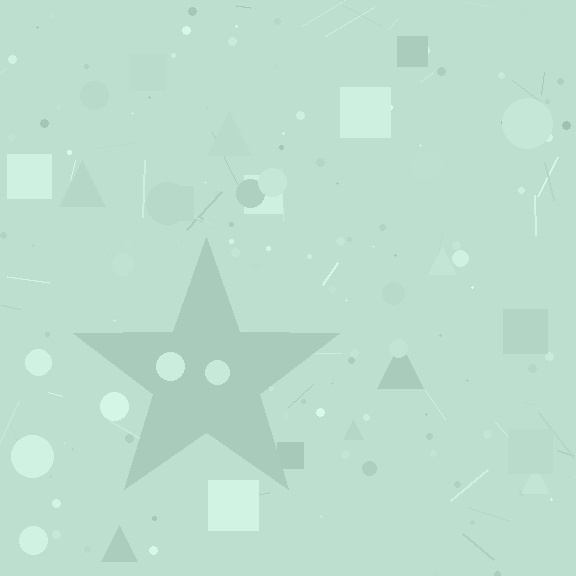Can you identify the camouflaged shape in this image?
The camouflaged shape is a star.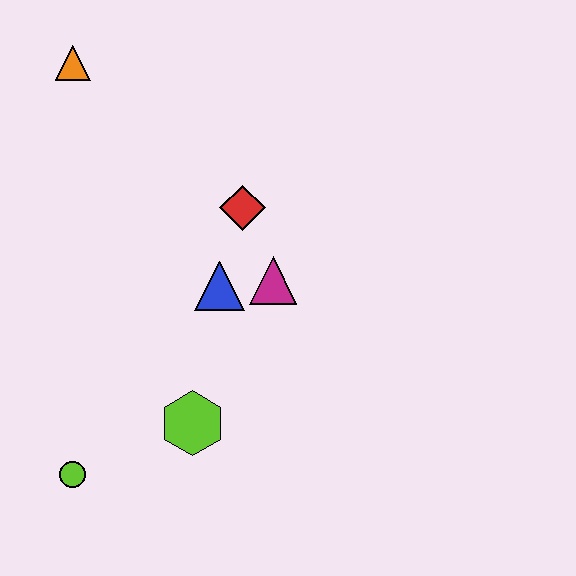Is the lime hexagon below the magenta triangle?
Yes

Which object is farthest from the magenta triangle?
The orange triangle is farthest from the magenta triangle.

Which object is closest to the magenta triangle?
The blue triangle is closest to the magenta triangle.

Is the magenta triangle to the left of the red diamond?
No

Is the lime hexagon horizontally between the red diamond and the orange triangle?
Yes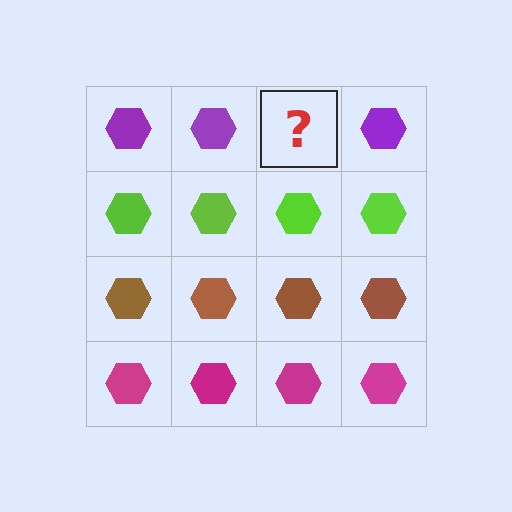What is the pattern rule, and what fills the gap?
The rule is that each row has a consistent color. The gap should be filled with a purple hexagon.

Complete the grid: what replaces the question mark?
The question mark should be replaced with a purple hexagon.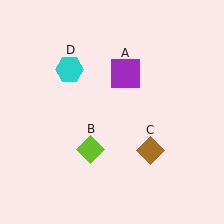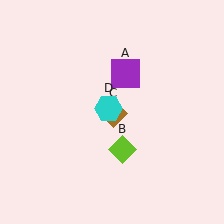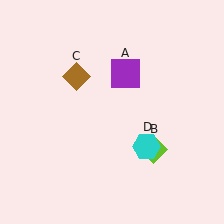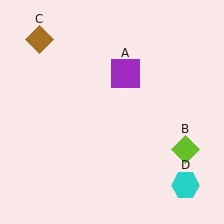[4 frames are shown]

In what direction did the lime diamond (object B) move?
The lime diamond (object B) moved right.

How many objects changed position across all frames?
3 objects changed position: lime diamond (object B), brown diamond (object C), cyan hexagon (object D).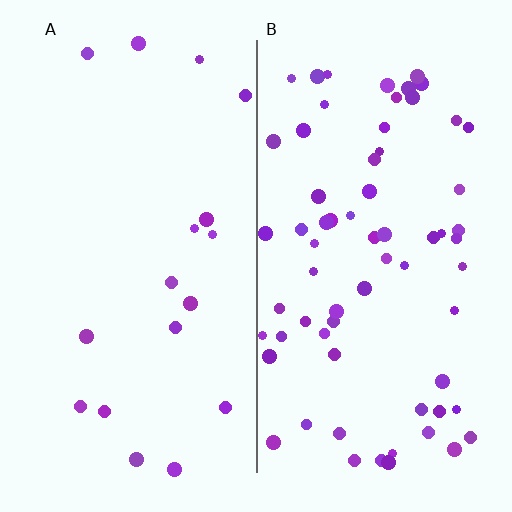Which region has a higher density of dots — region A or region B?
B (the right).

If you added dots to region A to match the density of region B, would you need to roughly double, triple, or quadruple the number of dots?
Approximately quadruple.